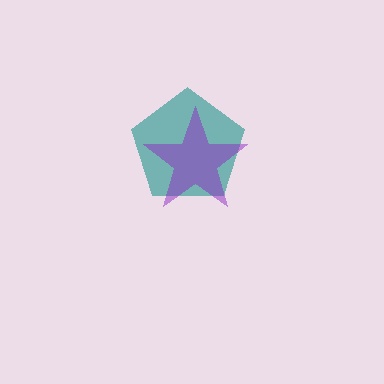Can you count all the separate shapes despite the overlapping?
Yes, there are 2 separate shapes.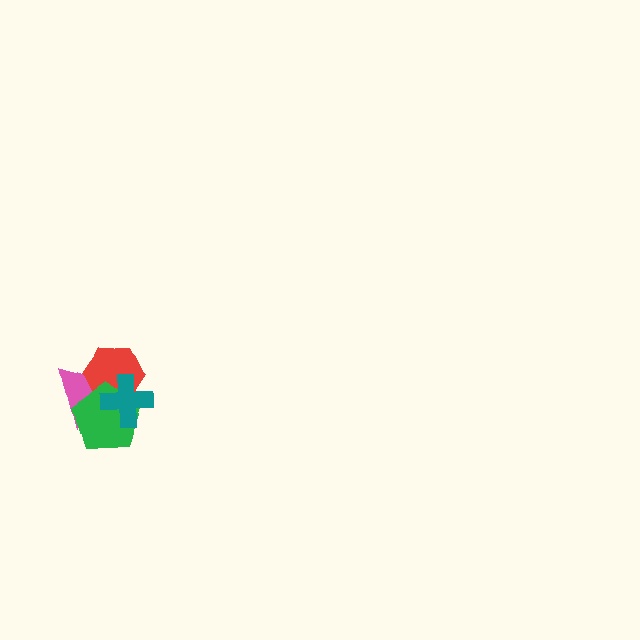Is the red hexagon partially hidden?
Yes, it is partially covered by another shape.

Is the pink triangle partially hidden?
Yes, it is partially covered by another shape.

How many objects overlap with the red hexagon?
3 objects overlap with the red hexagon.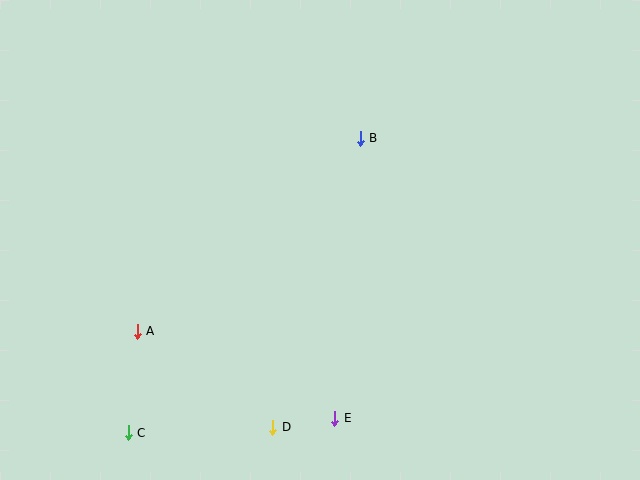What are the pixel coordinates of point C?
Point C is at (128, 433).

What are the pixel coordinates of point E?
Point E is at (335, 418).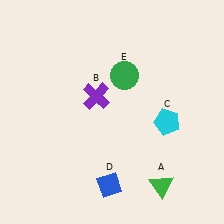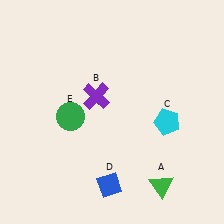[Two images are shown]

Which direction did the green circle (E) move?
The green circle (E) moved left.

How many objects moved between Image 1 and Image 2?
1 object moved between the two images.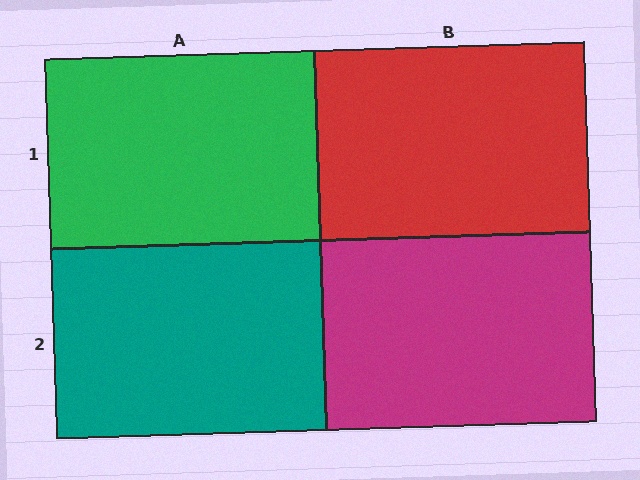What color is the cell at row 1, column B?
Red.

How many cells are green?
1 cell is green.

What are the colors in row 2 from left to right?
Teal, magenta.